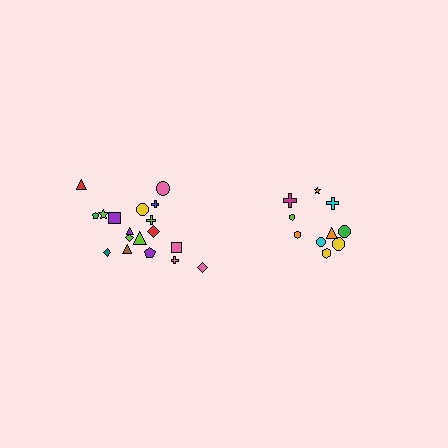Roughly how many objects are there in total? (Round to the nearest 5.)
Roughly 30 objects in total.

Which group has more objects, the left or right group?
The left group.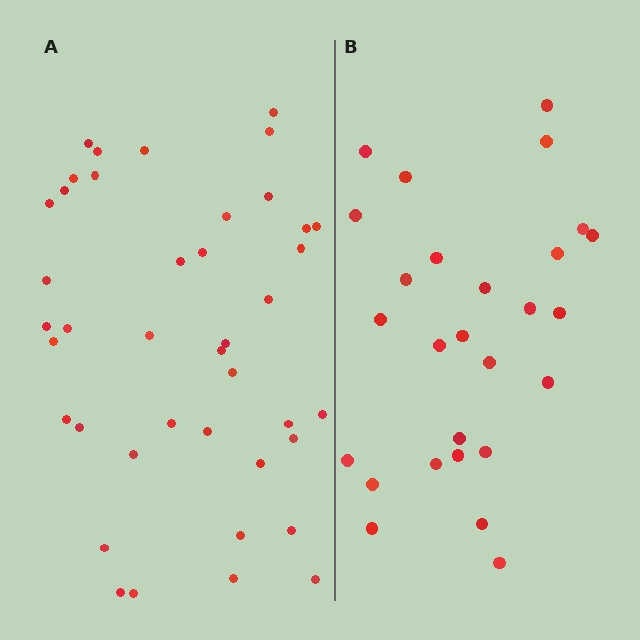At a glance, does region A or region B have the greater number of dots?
Region A (the left region) has more dots.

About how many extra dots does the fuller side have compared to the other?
Region A has approximately 15 more dots than region B.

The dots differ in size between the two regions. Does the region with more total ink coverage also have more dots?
No. Region B has more total ink coverage because its dots are larger, but region A actually contains more individual dots. Total area can be misleading — the number of items is what matters here.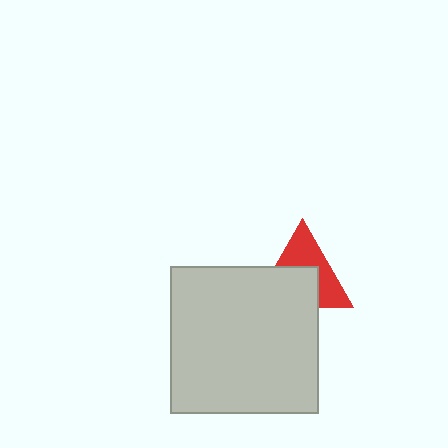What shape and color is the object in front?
The object in front is a light gray square.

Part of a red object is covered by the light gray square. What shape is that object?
It is a triangle.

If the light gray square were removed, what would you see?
You would see the complete red triangle.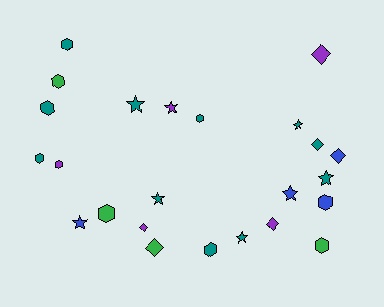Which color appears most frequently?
Teal, with 11 objects.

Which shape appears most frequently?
Hexagon, with 10 objects.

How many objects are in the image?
There are 24 objects.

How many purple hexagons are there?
There is 1 purple hexagon.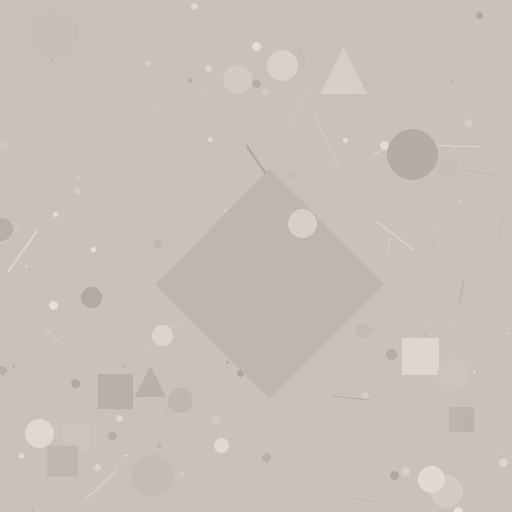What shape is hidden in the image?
A diamond is hidden in the image.